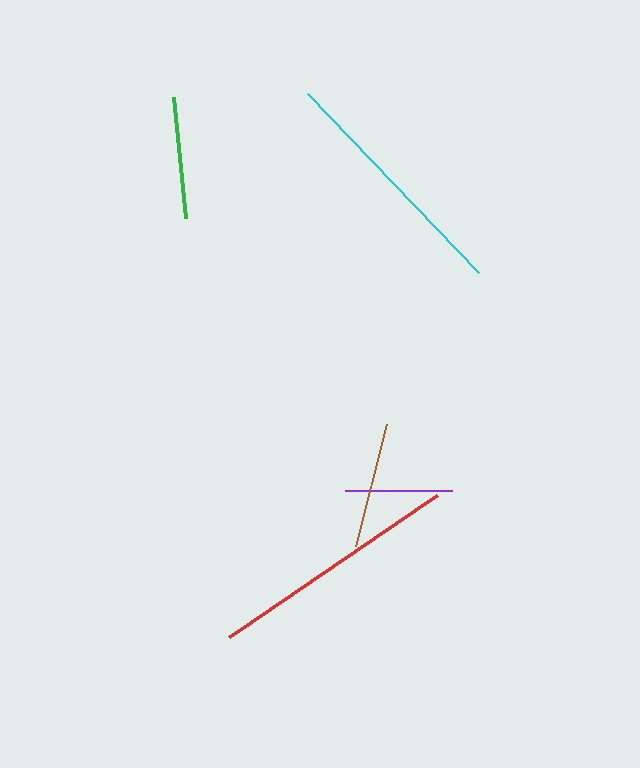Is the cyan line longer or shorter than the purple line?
The cyan line is longer than the purple line.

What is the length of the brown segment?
The brown segment is approximately 126 pixels long.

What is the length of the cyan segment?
The cyan segment is approximately 248 pixels long.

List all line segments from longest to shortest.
From longest to shortest: red, cyan, brown, green, purple.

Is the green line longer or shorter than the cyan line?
The cyan line is longer than the green line.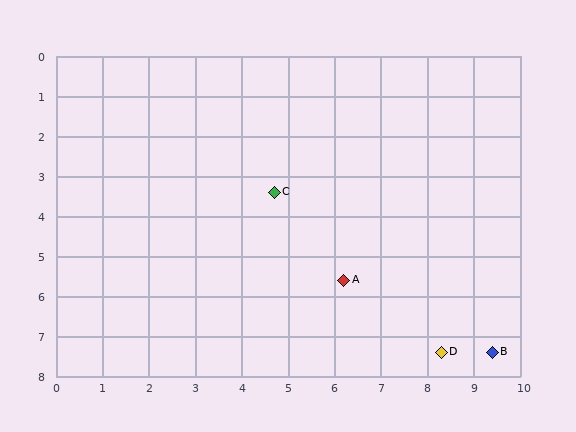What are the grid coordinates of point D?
Point D is at approximately (8.3, 7.4).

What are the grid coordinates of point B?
Point B is at approximately (9.4, 7.4).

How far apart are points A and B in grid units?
Points A and B are about 3.7 grid units apart.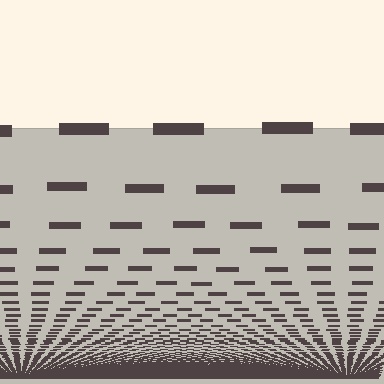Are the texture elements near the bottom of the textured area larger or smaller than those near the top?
Smaller. The gradient is inverted — elements near the bottom are smaller and denser.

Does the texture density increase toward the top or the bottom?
Density increases toward the bottom.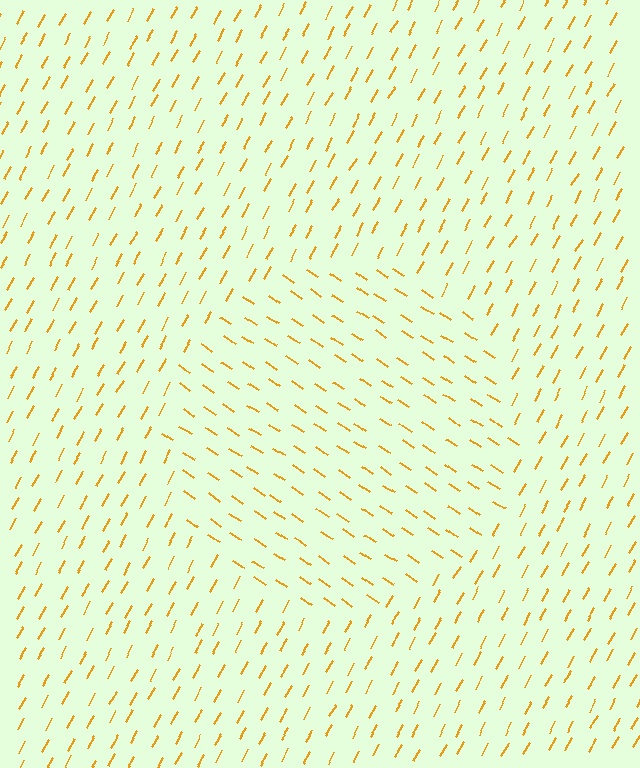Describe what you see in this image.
The image is filled with small orange line segments. A circle region in the image has lines oriented differently from the surrounding lines, creating a visible texture boundary.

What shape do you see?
I see a circle.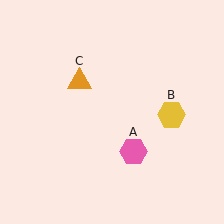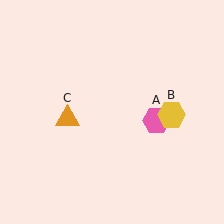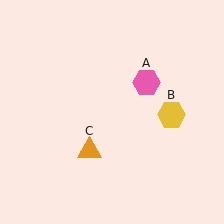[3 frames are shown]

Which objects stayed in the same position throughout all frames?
Yellow hexagon (object B) remained stationary.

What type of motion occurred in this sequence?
The pink hexagon (object A), orange triangle (object C) rotated counterclockwise around the center of the scene.